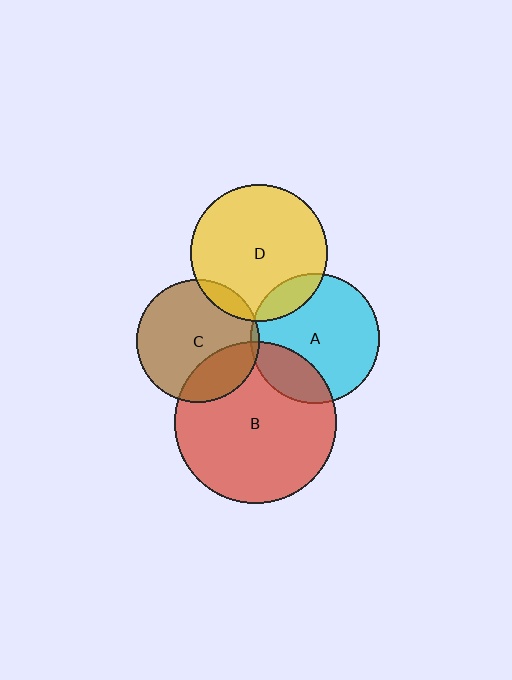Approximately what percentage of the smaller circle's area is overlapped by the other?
Approximately 10%.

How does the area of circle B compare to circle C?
Approximately 1.7 times.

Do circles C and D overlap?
Yes.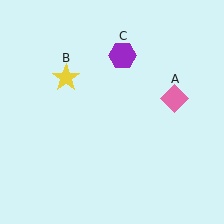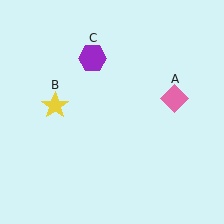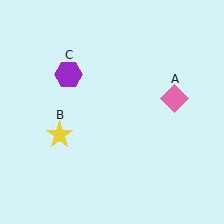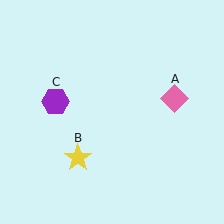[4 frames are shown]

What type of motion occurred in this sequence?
The yellow star (object B), purple hexagon (object C) rotated counterclockwise around the center of the scene.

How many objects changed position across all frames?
2 objects changed position: yellow star (object B), purple hexagon (object C).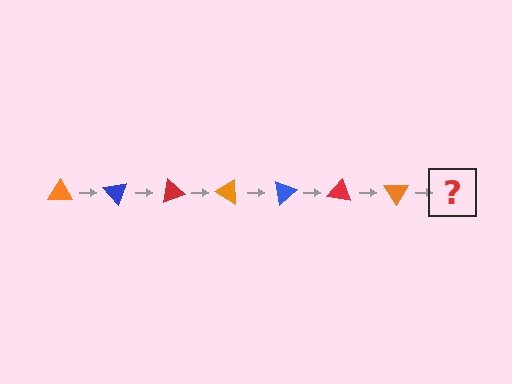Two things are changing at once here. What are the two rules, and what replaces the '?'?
The two rules are that it rotates 50 degrees each step and the color cycles through orange, blue, and red. The '?' should be a blue triangle, rotated 350 degrees from the start.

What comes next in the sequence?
The next element should be a blue triangle, rotated 350 degrees from the start.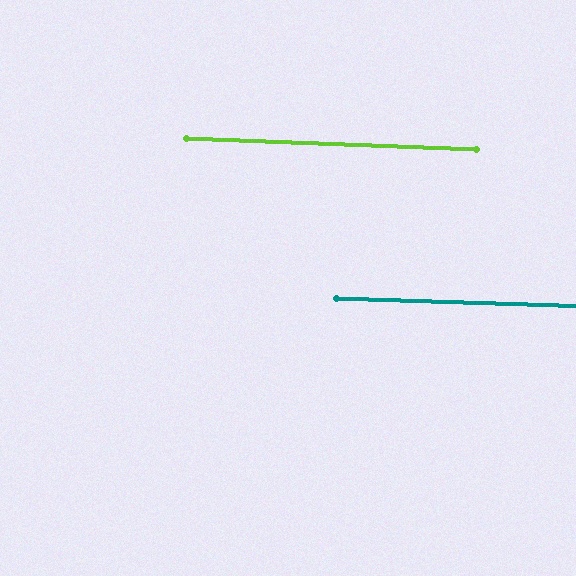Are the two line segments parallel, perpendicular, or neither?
Parallel — their directions differ by only 0.2°.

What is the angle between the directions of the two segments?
Approximately 0 degrees.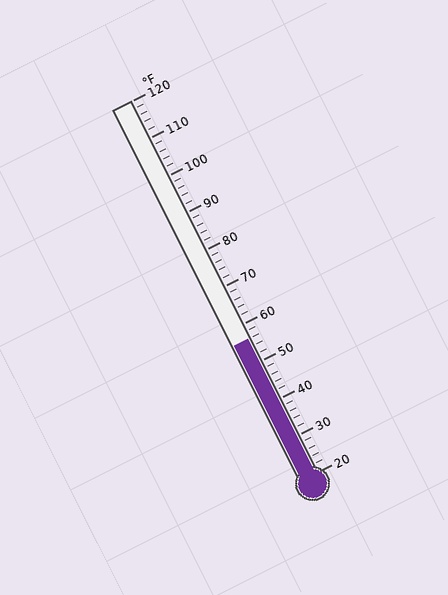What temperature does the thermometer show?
The thermometer shows approximately 56°F.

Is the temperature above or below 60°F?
The temperature is below 60°F.